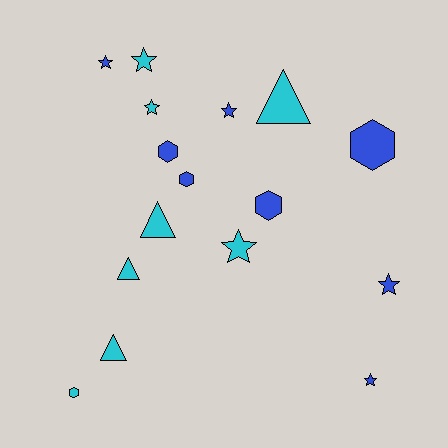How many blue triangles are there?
There are no blue triangles.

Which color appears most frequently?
Blue, with 8 objects.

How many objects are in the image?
There are 16 objects.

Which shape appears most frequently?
Star, with 7 objects.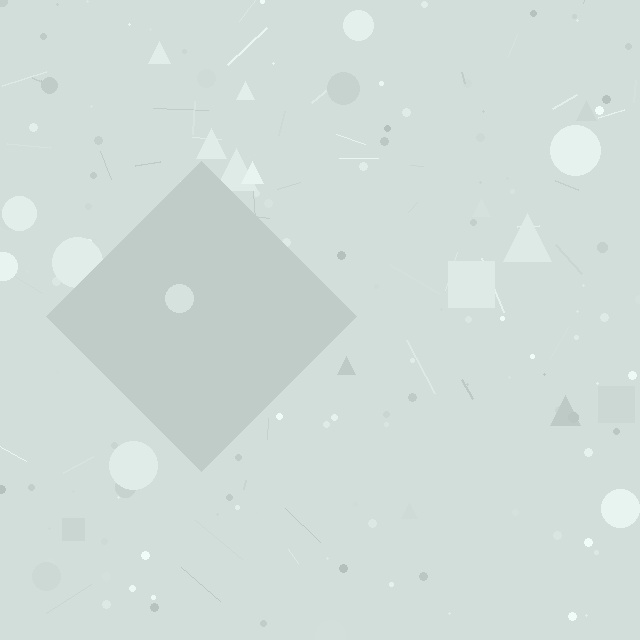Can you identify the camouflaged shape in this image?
The camouflaged shape is a diamond.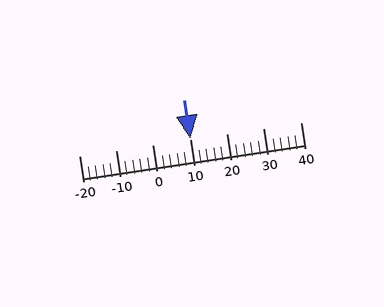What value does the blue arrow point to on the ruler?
The blue arrow points to approximately 10.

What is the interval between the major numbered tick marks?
The major tick marks are spaced 10 units apart.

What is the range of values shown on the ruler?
The ruler shows values from -20 to 40.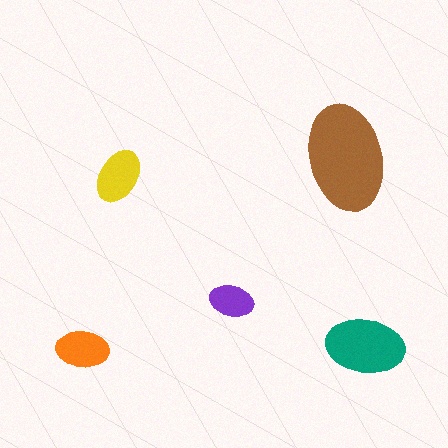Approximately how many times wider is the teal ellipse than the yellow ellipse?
About 1.5 times wider.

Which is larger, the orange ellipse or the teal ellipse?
The teal one.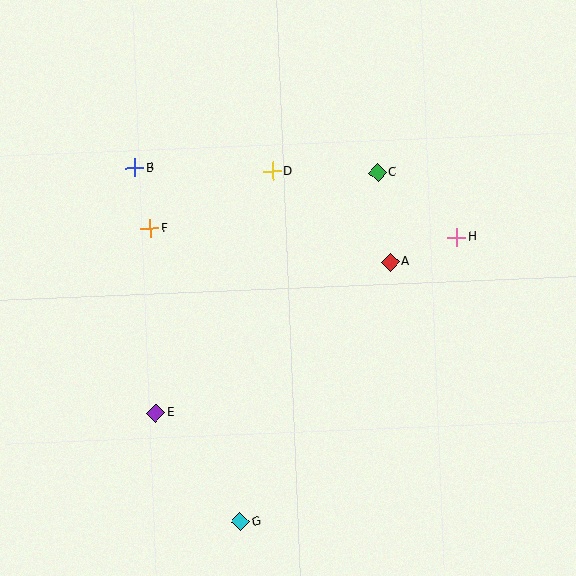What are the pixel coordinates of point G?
Point G is at (240, 522).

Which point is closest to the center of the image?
Point A at (390, 262) is closest to the center.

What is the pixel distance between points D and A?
The distance between D and A is 149 pixels.